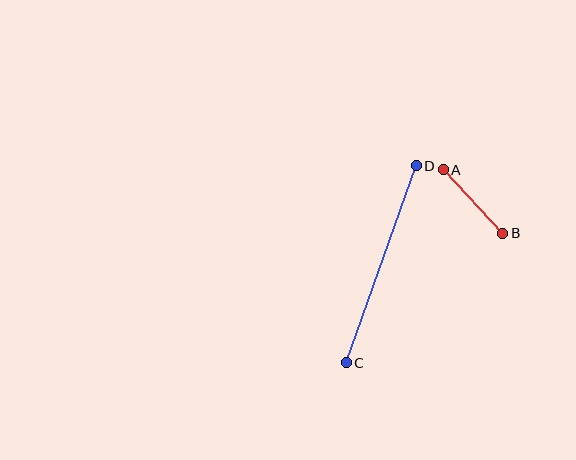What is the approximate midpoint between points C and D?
The midpoint is at approximately (381, 264) pixels.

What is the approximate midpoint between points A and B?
The midpoint is at approximately (473, 201) pixels.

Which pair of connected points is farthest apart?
Points C and D are farthest apart.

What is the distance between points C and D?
The distance is approximately 209 pixels.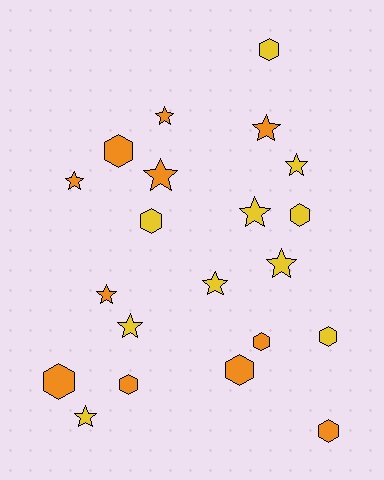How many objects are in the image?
There are 21 objects.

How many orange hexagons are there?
There are 6 orange hexagons.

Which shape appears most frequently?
Star, with 11 objects.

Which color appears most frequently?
Orange, with 11 objects.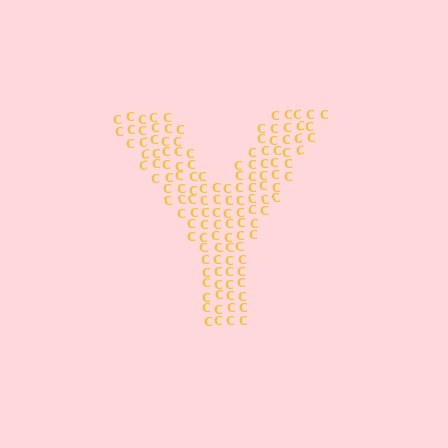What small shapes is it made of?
It is made of small letter C's.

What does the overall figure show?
The overall figure shows the letter Y.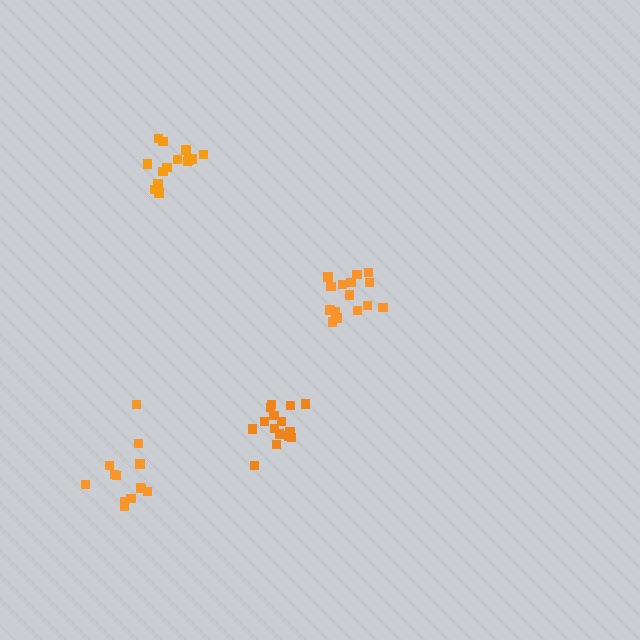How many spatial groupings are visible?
There are 4 spatial groupings.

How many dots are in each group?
Group 1: 15 dots, Group 2: 15 dots, Group 3: 14 dots, Group 4: 13 dots (57 total).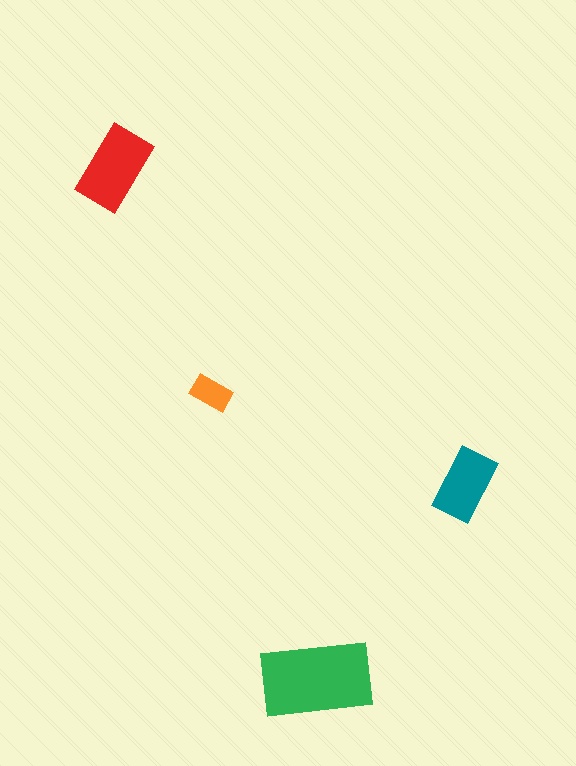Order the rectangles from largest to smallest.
the green one, the red one, the teal one, the orange one.